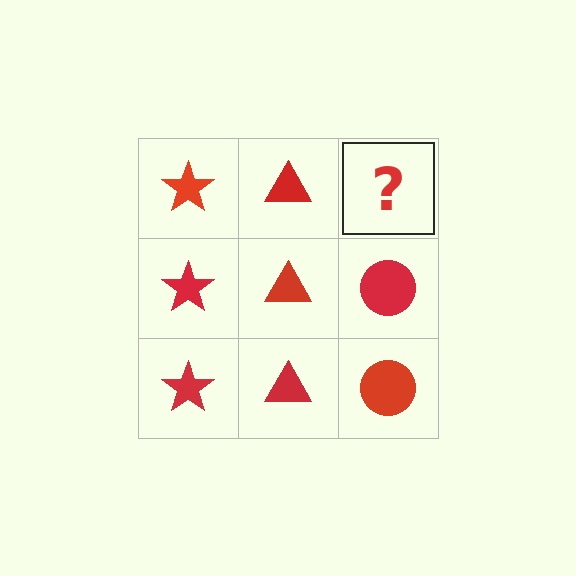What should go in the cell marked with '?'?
The missing cell should contain a red circle.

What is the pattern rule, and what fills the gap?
The rule is that each column has a consistent shape. The gap should be filled with a red circle.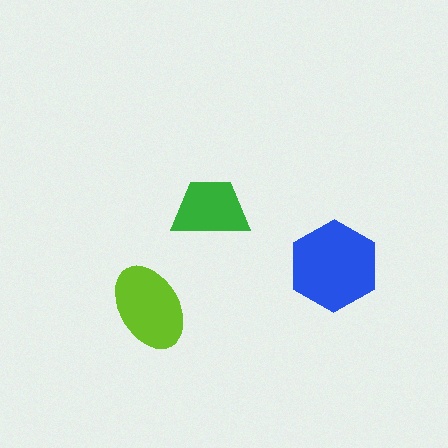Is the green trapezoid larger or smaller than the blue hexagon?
Smaller.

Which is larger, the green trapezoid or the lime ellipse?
The lime ellipse.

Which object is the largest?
The blue hexagon.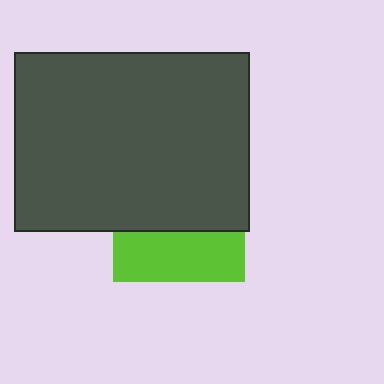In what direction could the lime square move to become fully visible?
The lime square could move down. That would shift it out from behind the dark gray rectangle entirely.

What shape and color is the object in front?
The object in front is a dark gray rectangle.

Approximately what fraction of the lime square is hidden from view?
Roughly 62% of the lime square is hidden behind the dark gray rectangle.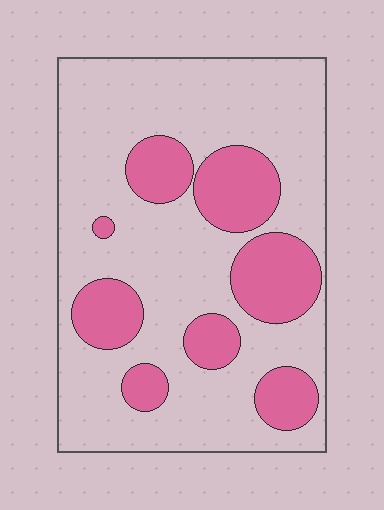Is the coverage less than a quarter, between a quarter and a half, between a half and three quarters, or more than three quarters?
Between a quarter and a half.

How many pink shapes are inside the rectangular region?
8.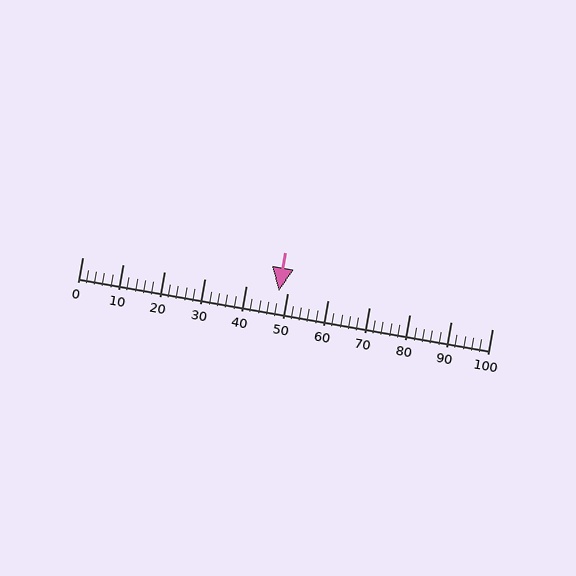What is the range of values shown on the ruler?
The ruler shows values from 0 to 100.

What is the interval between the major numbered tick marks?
The major tick marks are spaced 10 units apart.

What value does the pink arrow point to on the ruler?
The pink arrow points to approximately 48.